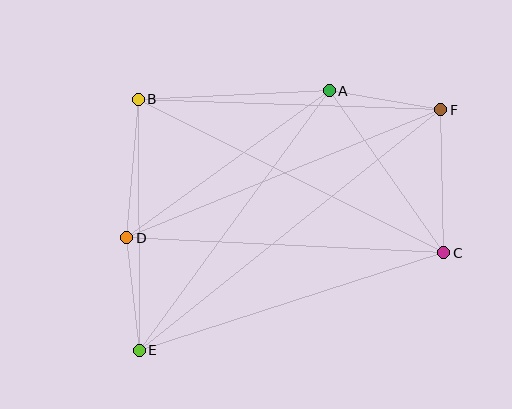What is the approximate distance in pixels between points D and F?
The distance between D and F is approximately 339 pixels.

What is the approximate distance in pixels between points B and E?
The distance between B and E is approximately 251 pixels.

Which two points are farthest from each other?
Points E and F are farthest from each other.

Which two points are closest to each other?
Points A and F are closest to each other.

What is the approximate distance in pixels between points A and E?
The distance between A and E is approximately 322 pixels.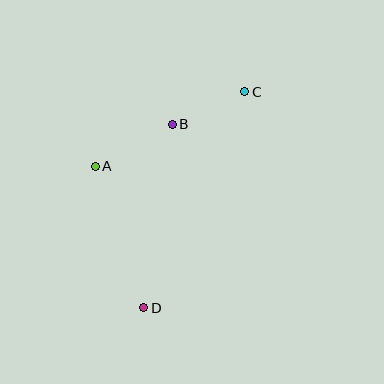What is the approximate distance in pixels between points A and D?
The distance between A and D is approximately 150 pixels.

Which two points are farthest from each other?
Points C and D are farthest from each other.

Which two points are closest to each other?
Points B and C are closest to each other.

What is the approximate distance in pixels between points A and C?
The distance between A and C is approximately 167 pixels.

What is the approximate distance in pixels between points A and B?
The distance between A and B is approximately 87 pixels.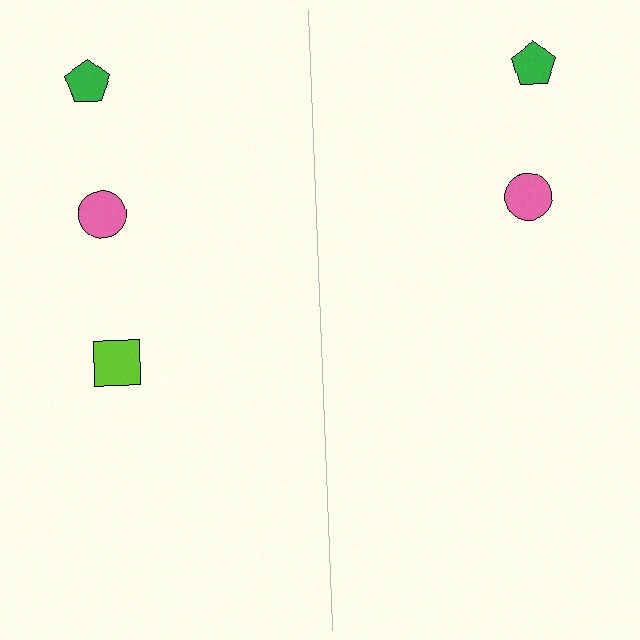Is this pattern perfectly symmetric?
No, the pattern is not perfectly symmetric. A lime square is missing from the right side.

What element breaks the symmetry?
A lime square is missing from the right side.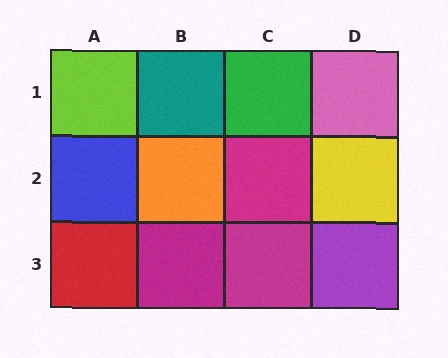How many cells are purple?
1 cell is purple.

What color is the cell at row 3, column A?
Red.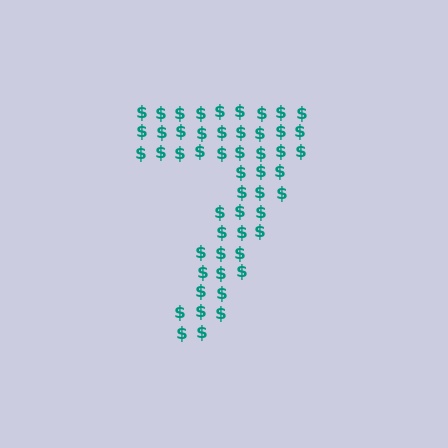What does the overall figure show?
The overall figure shows the digit 7.